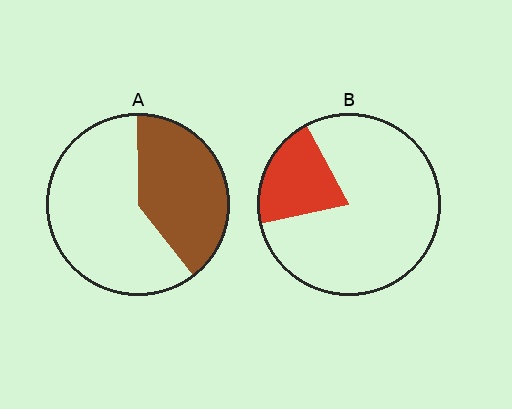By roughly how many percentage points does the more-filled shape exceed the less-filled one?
By roughly 20 percentage points (A over B).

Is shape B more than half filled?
No.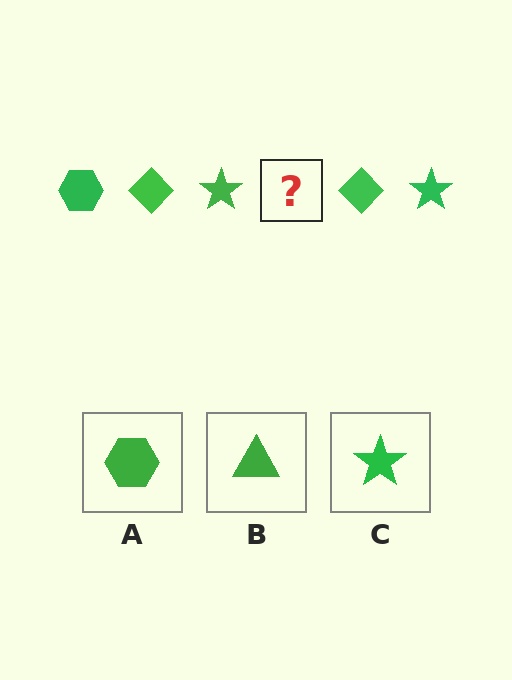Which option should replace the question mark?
Option A.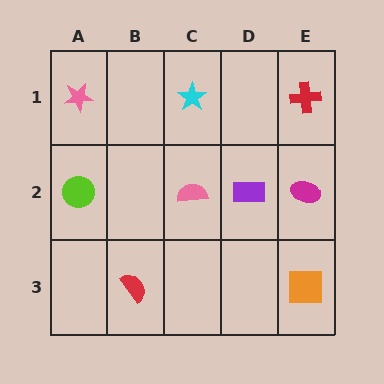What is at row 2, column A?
A lime circle.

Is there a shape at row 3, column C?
No, that cell is empty.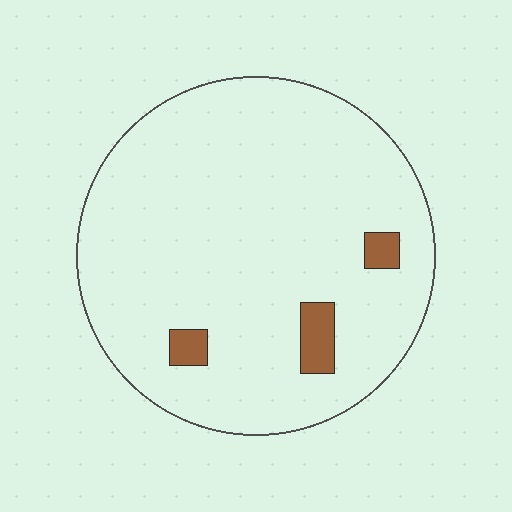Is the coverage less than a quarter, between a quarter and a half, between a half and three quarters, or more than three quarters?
Less than a quarter.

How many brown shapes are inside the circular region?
3.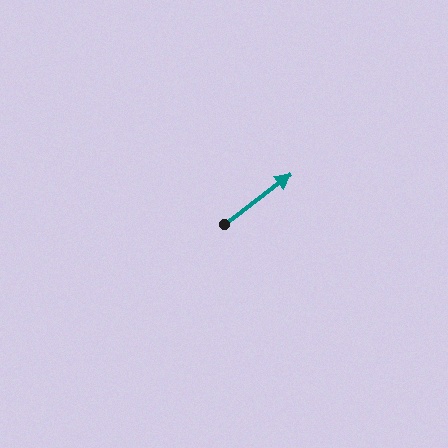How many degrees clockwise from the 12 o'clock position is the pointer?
Approximately 53 degrees.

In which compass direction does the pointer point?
Northeast.